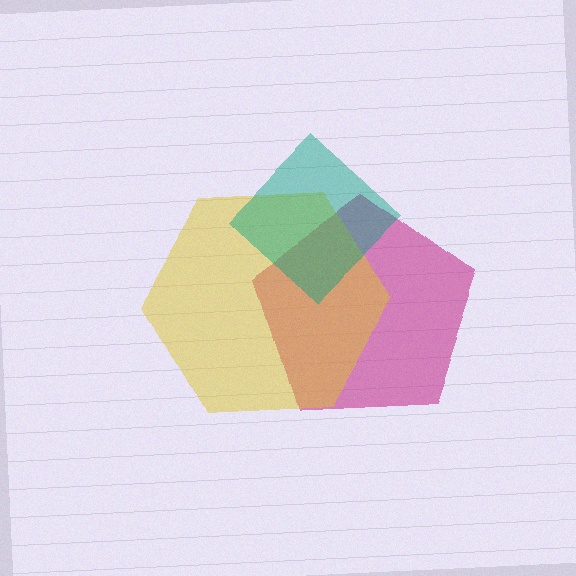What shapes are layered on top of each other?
The layered shapes are: a magenta pentagon, a yellow hexagon, a teal diamond.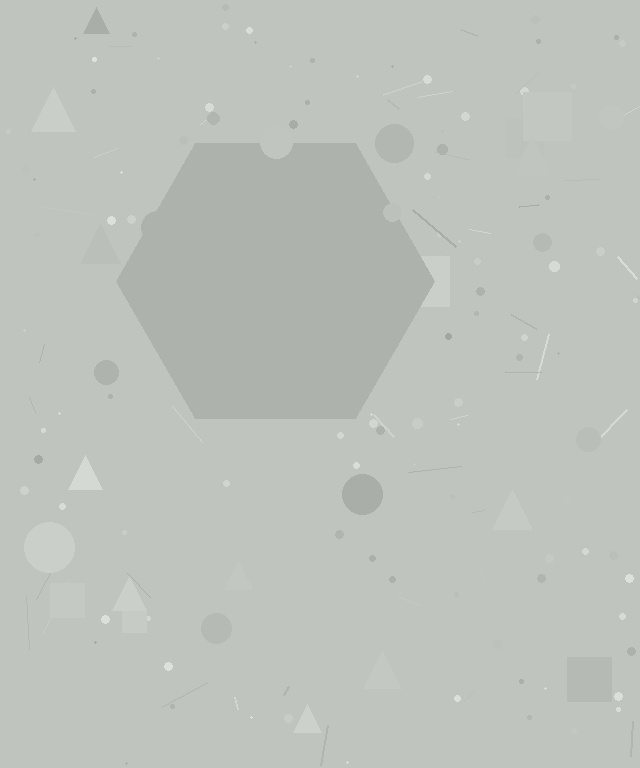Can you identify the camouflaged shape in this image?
The camouflaged shape is a hexagon.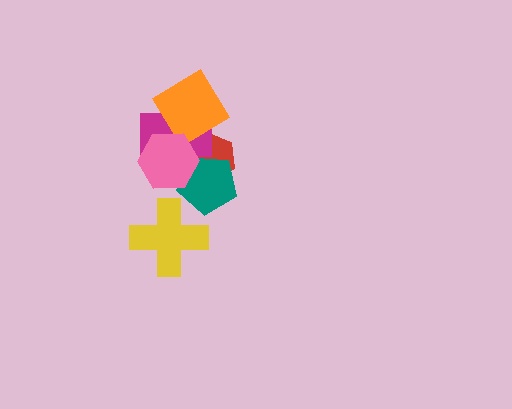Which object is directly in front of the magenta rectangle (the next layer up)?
The orange diamond is directly in front of the magenta rectangle.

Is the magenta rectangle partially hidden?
Yes, it is partially covered by another shape.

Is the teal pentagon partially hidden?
Yes, it is partially covered by another shape.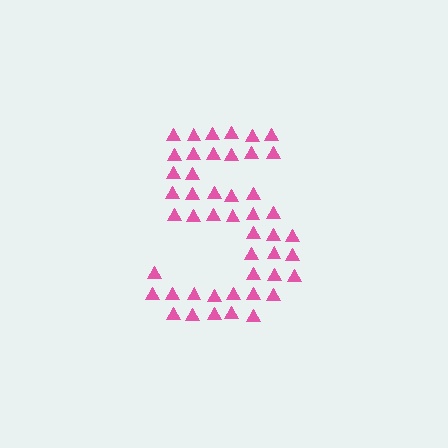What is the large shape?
The large shape is the digit 5.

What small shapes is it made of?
It is made of small triangles.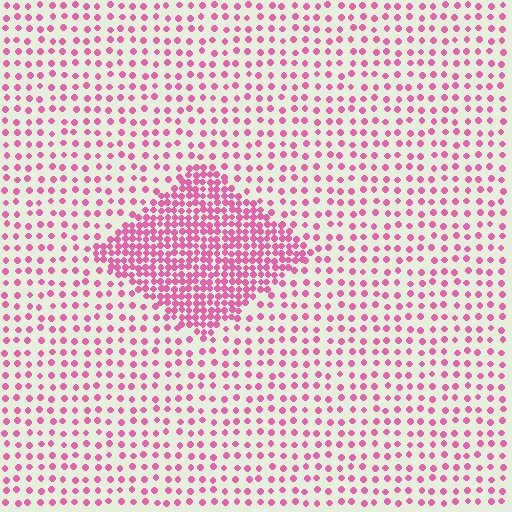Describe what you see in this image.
The image contains small pink elements arranged at two different densities. A diamond-shaped region is visible where the elements are more densely packed than the surrounding area.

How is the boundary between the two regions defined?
The boundary is defined by a change in element density (approximately 2.6x ratio). All elements are the same color, size, and shape.